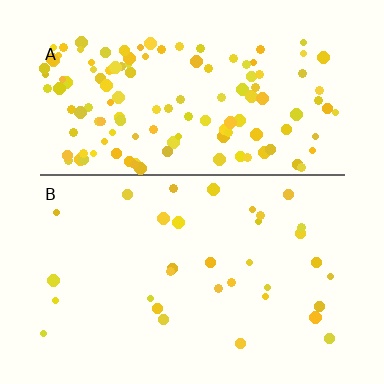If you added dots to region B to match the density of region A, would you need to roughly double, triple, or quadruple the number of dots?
Approximately quadruple.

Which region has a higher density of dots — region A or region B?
A (the top).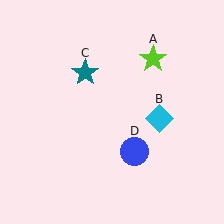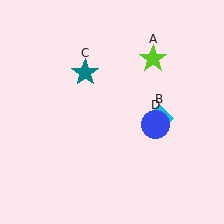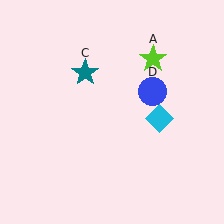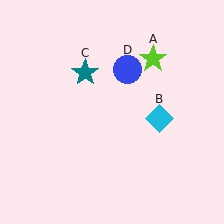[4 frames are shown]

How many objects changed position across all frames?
1 object changed position: blue circle (object D).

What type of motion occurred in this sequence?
The blue circle (object D) rotated counterclockwise around the center of the scene.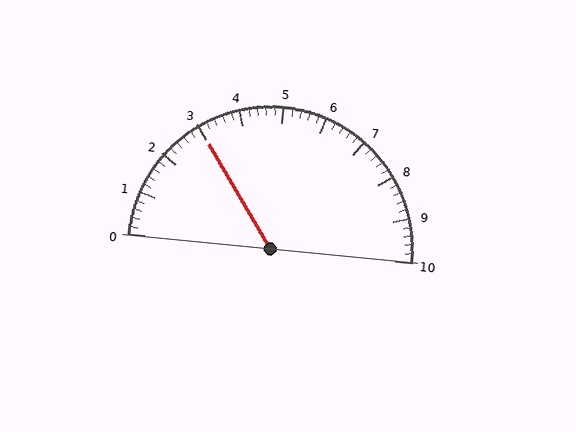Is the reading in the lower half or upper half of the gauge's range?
The reading is in the lower half of the range (0 to 10).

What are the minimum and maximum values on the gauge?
The gauge ranges from 0 to 10.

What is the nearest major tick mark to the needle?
The nearest major tick mark is 3.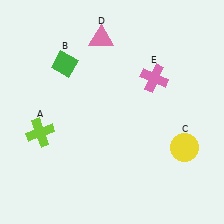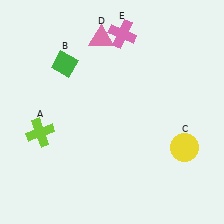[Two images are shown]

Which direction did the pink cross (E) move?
The pink cross (E) moved up.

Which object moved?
The pink cross (E) moved up.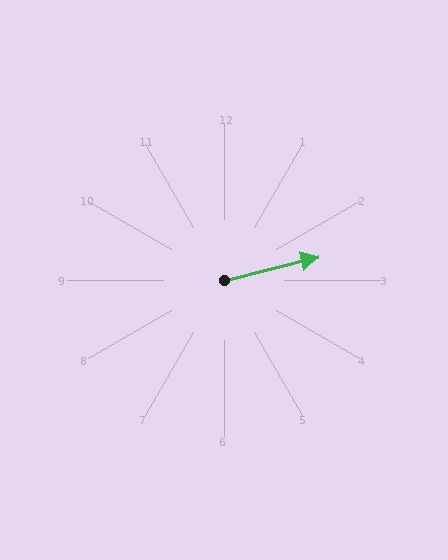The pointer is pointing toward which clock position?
Roughly 3 o'clock.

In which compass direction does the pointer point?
East.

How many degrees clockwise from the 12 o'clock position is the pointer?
Approximately 76 degrees.